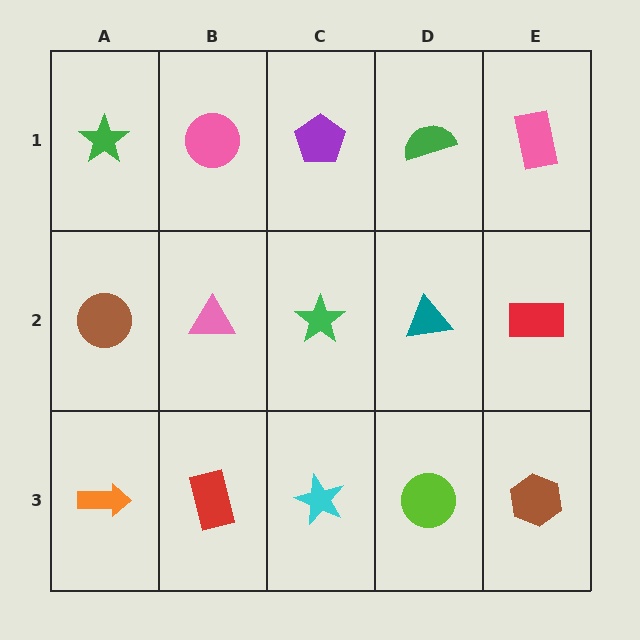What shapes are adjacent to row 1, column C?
A green star (row 2, column C), a pink circle (row 1, column B), a green semicircle (row 1, column D).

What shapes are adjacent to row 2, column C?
A purple pentagon (row 1, column C), a cyan star (row 3, column C), a pink triangle (row 2, column B), a teal triangle (row 2, column D).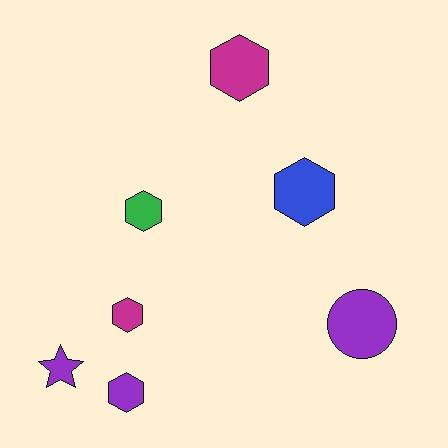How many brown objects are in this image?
There are no brown objects.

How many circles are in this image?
There is 1 circle.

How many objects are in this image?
There are 7 objects.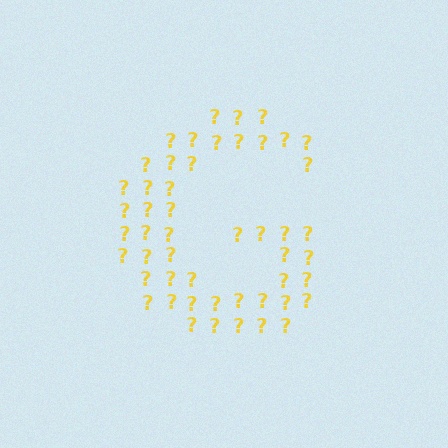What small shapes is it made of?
It is made of small question marks.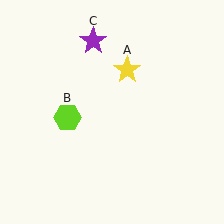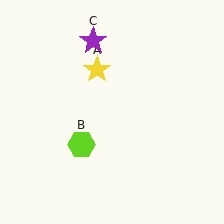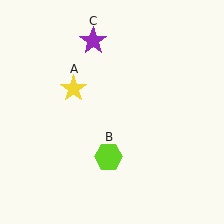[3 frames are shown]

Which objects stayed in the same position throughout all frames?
Purple star (object C) remained stationary.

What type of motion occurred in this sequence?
The yellow star (object A), lime hexagon (object B) rotated counterclockwise around the center of the scene.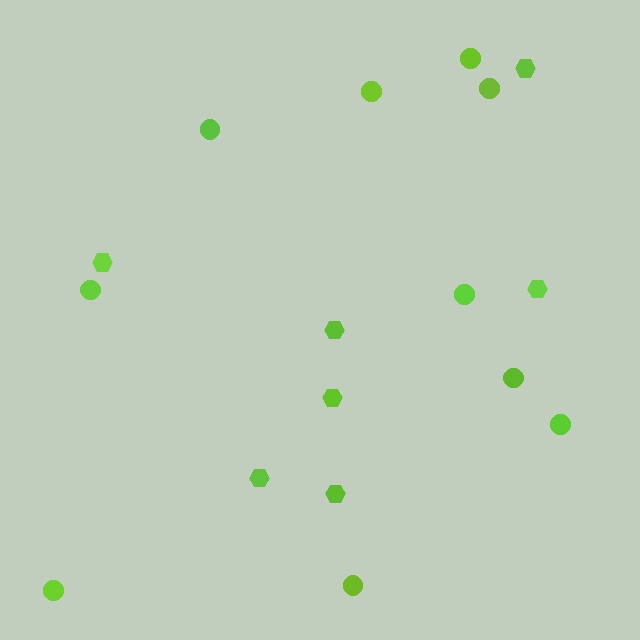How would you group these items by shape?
There are 2 groups: one group of hexagons (7) and one group of circles (10).